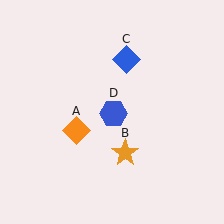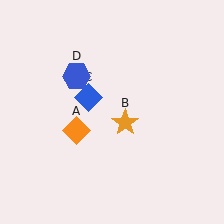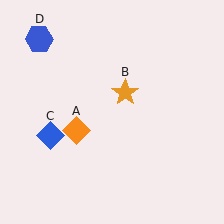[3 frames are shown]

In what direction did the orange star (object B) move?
The orange star (object B) moved up.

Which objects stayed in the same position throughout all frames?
Orange diamond (object A) remained stationary.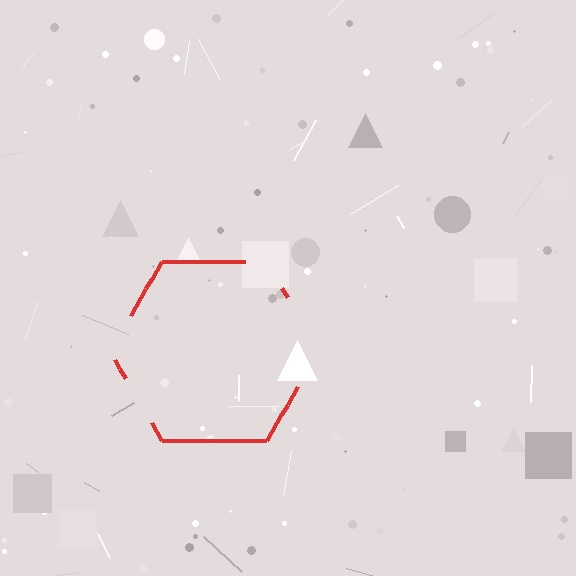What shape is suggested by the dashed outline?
The dashed outline suggests a hexagon.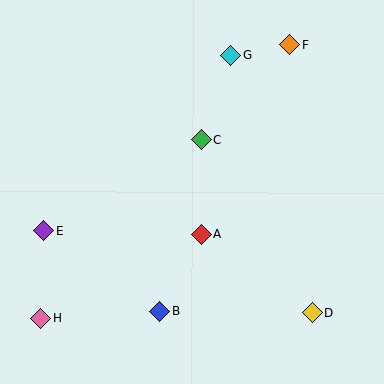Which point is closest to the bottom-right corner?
Point D is closest to the bottom-right corner.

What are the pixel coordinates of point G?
Point G is at (231, 56).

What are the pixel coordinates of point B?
Point B is at (160, 311).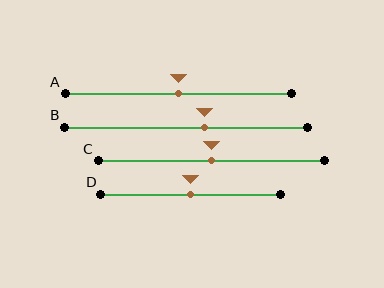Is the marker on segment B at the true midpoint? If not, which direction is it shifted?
No, the marker on segment B is shifted to the right by about 8% of the segment length.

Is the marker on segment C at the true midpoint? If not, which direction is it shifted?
Yes, the marker on segment C is at the true midpoint.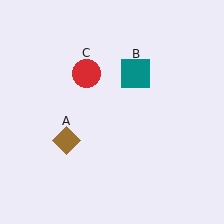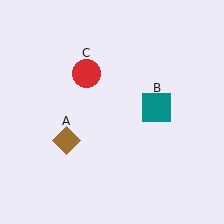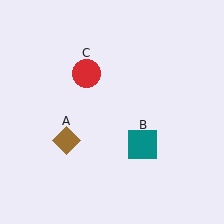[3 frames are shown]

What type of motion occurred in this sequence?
The teal square (object B) rotated clockwise around the center of the scene.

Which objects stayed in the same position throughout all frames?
Brown diamond (object A) and red circle (object C) remained stationary.